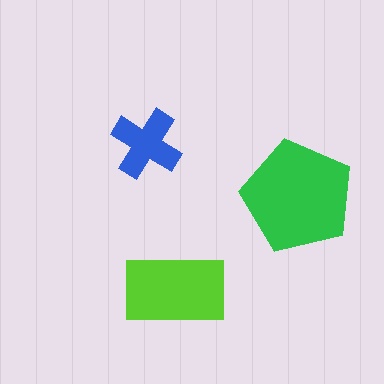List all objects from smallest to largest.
The blue cross, the lime rectangle, the green pentagon.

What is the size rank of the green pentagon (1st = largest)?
1st.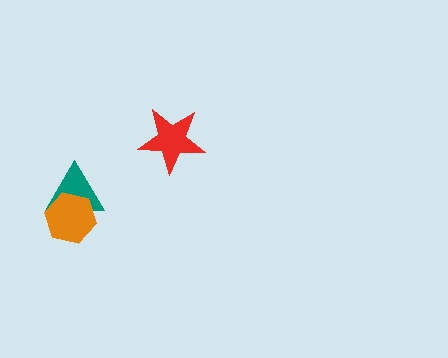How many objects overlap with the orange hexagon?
1 object overlaps with the orange hexagon.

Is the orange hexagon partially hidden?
No, no other shape covers it.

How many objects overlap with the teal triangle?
1 object overlaps with the teal triangle.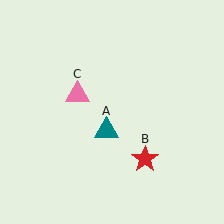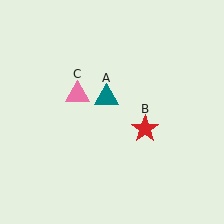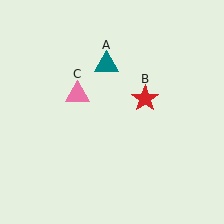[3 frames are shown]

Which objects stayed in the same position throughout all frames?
Pink triangle (object C) remained stationary.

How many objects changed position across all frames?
2 objects changed position: teal triangle (object A), red star (object B).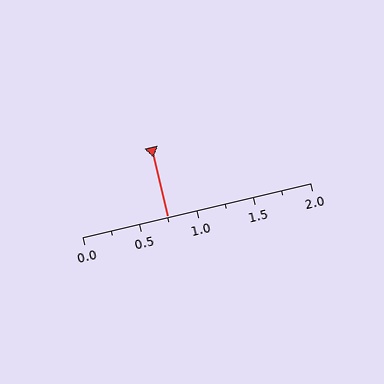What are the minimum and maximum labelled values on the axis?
The axis runs from 0.0 to 2.0.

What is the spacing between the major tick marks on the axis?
The major ticks are spaced 0.5 apart.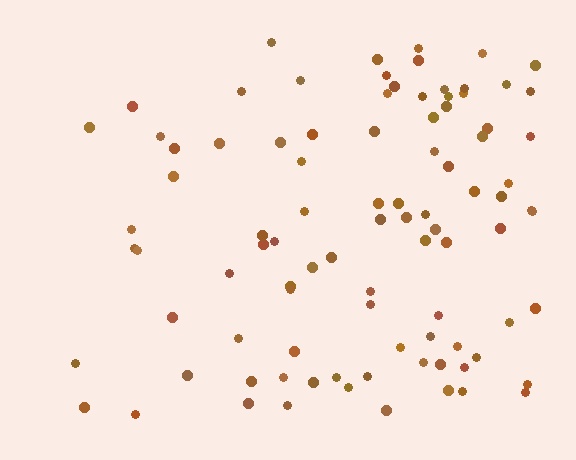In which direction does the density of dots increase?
From left to right, with the right side densest.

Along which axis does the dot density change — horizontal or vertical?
Horizontal.